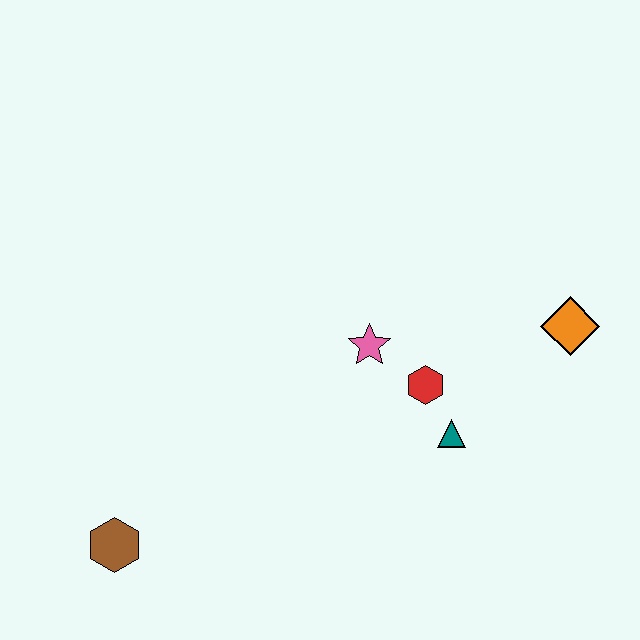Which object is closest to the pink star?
The red hexagon is closest to the pink star.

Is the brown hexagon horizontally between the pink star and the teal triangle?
No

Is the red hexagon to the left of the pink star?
No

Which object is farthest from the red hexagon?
The brown hexagon is farthest from the red hexagon.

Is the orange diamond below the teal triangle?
No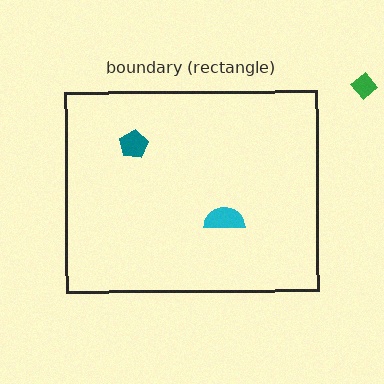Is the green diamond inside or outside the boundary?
Outside.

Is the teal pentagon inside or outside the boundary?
Inside.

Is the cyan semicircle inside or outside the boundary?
Inside.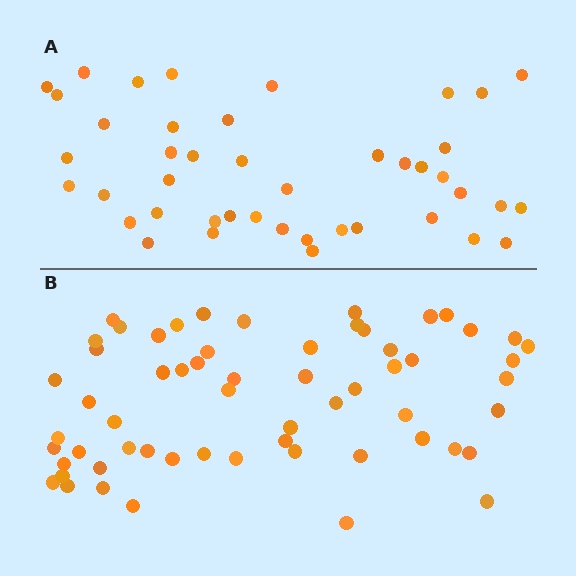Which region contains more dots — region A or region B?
Region B (the bottom region) has more dots.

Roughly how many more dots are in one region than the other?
Region B has approximately 15 more dots than region A.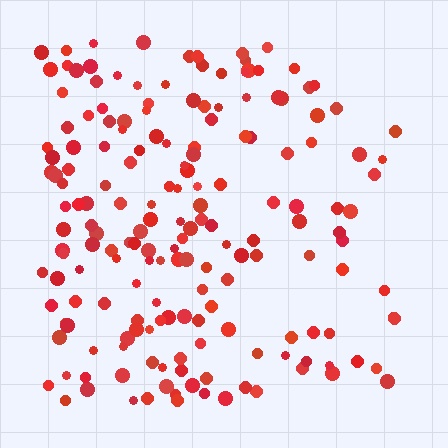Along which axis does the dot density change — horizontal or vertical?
Horizontal.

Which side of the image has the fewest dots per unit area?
The right.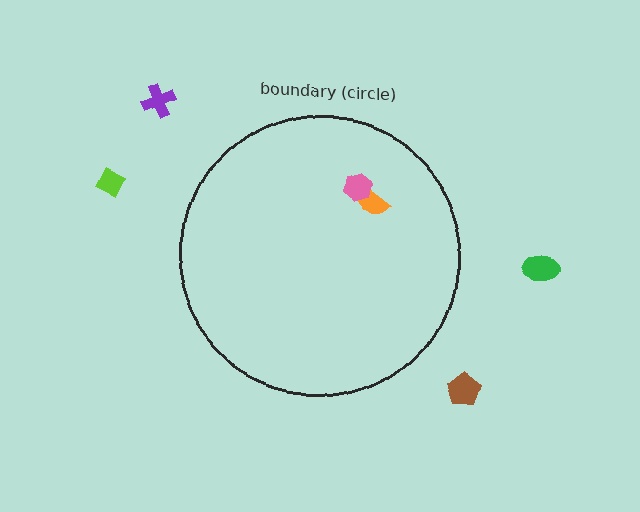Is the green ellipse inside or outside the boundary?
Outside.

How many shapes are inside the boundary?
2 inside, 4 outside.